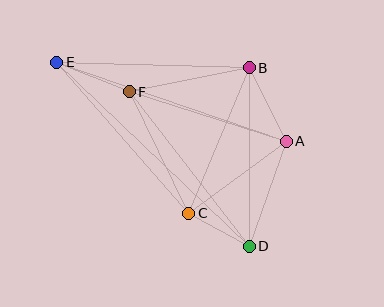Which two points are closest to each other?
Points C and D are closest to each other.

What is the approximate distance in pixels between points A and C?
The distance between A and C is approximately 121 pixels.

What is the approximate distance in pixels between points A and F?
The distance between A and F is approximately 165 pixels.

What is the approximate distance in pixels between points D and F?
The distance between D and F is approximately 196 pixels.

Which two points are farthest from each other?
Points D and E are farthest from each other.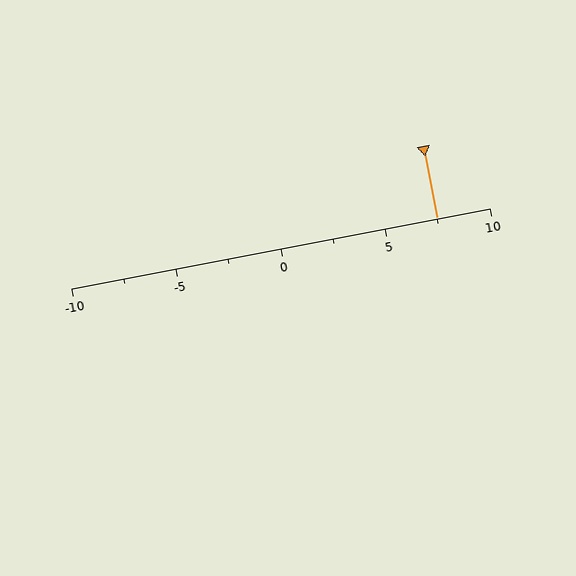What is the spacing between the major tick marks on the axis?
The major ticks are spaced 5 apart.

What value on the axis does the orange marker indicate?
The marker indicates approximately 7.5.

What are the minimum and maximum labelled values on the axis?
The axis runs from -10 to 10.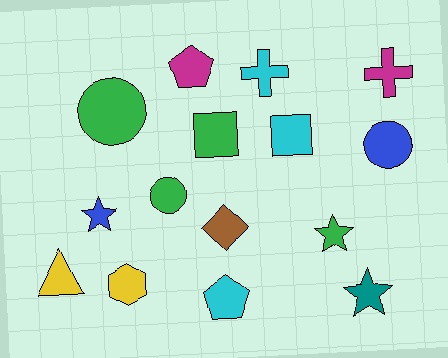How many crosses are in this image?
There are 2 crosses.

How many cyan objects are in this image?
There are 3 cyan objects.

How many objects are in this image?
There are 15 objects.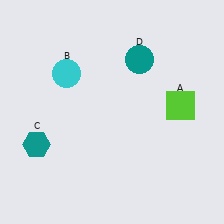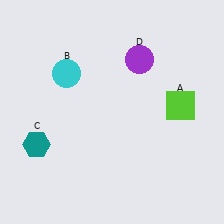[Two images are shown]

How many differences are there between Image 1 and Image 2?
There is 1 difference between the two images.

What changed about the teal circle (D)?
In Image 1, D is teal. In Image 2, it changed to purple.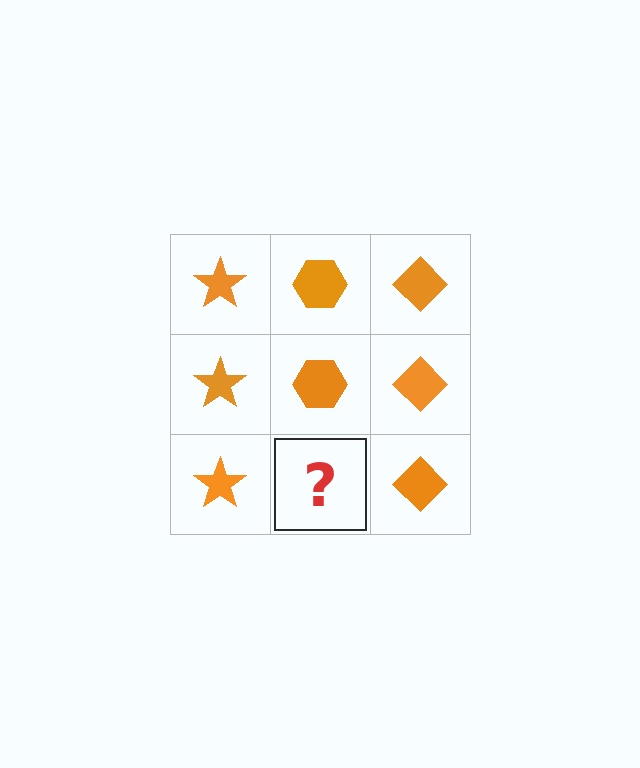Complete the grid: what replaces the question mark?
The question mark should be replaced with an orange hexagon.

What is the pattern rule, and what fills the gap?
The rule is that each column has a consistent shape. The gap should be filled with an orange hexagon.